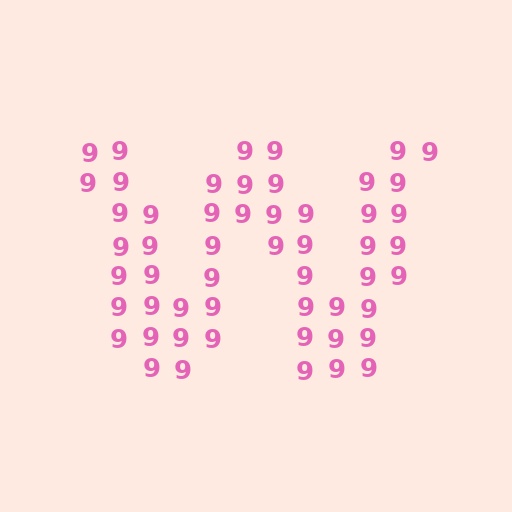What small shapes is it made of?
It is made of small digit 9's.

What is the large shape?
The large shape is the letter W.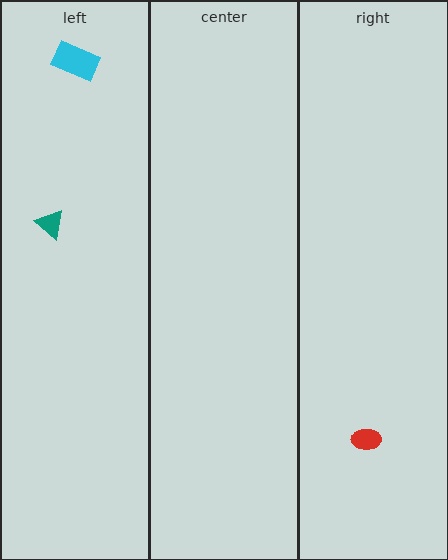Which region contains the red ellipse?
The right region.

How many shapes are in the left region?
2.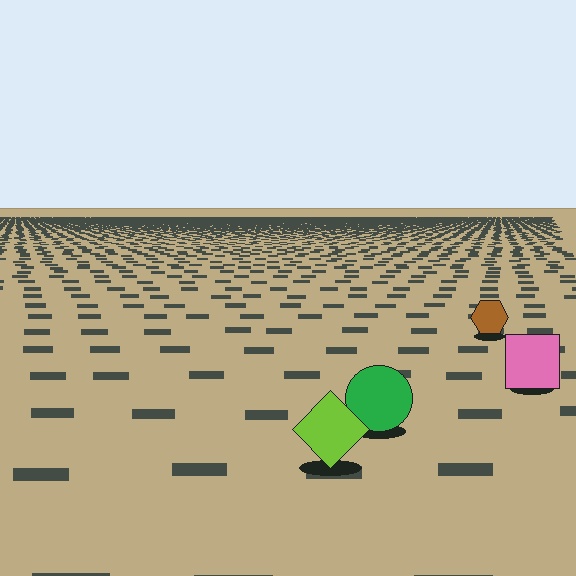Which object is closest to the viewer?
The lime diamond is closest. The texture marks near it are larger and more spread out.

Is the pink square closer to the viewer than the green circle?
No. The green circle is closer — you can tell from the texture gradient: the ground texture is coarser near it.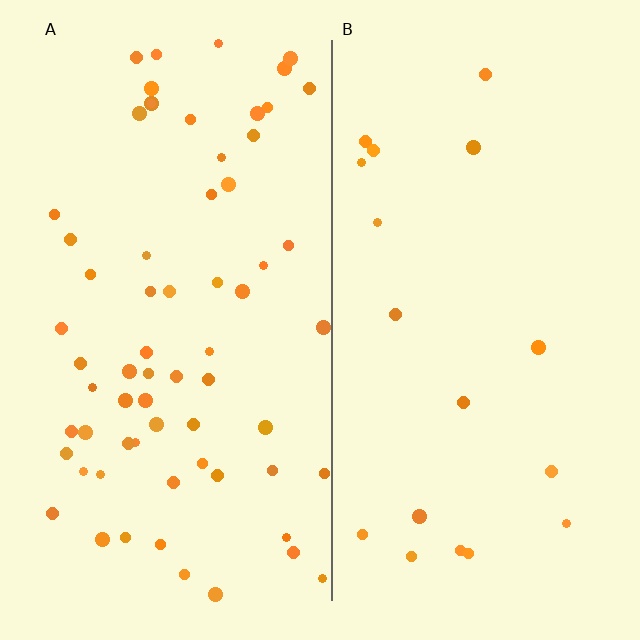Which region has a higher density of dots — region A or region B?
A (the left).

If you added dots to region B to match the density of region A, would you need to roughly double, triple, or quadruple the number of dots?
Approximately quadruple.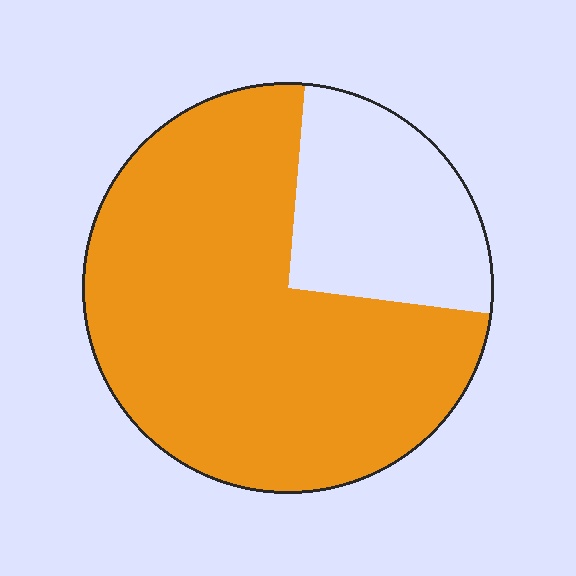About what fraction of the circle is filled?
About three quarters (3/4).